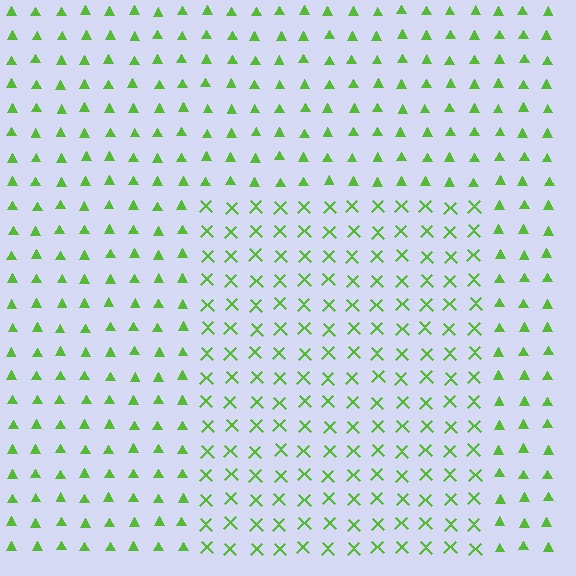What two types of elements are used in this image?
The image uses X marks inside the rectangle region and triangles outside it.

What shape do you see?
I see a rectangle.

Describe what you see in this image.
The image is filled with small lime elements arranged in a uniform grid. A rectangle-shaped region contains X marks, while the surrounding area contains triangles. The boundary is defined purely by the change in element shape.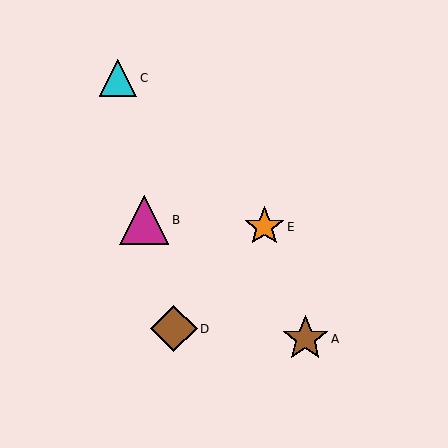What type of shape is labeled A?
Shape A is a brown star.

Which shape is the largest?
The magenta triangle (labeled B) is the largest.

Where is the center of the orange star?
The center of the orange star is at (264, 227).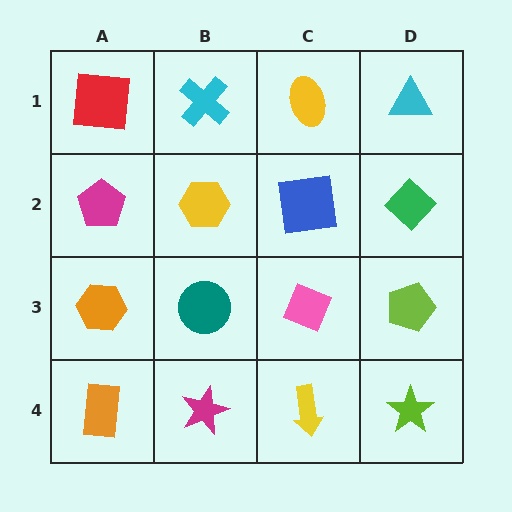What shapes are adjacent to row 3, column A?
A magenta pentagon (row 2, column A), an orange rectangle (row 4, column A), a teal circle (row 3, column B).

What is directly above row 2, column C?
A yellow ellipse.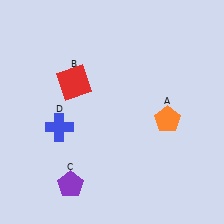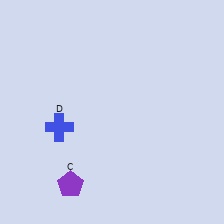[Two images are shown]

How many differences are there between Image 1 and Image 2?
There are 2 differences between the two images.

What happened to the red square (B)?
The red square (B) was removed in Image 2. It was in the top-left area of Image 1.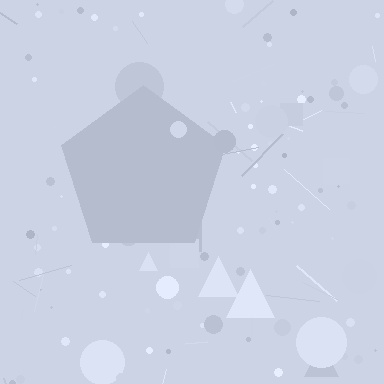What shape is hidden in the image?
A pentagon is hidden in the image.